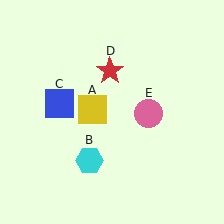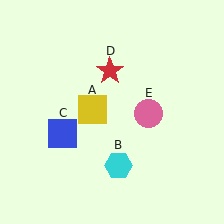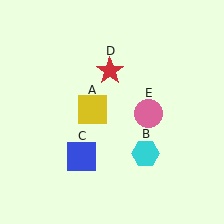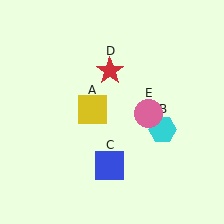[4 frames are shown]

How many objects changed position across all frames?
2 objects changed position: cyan hexagon (object B), blue square (object C).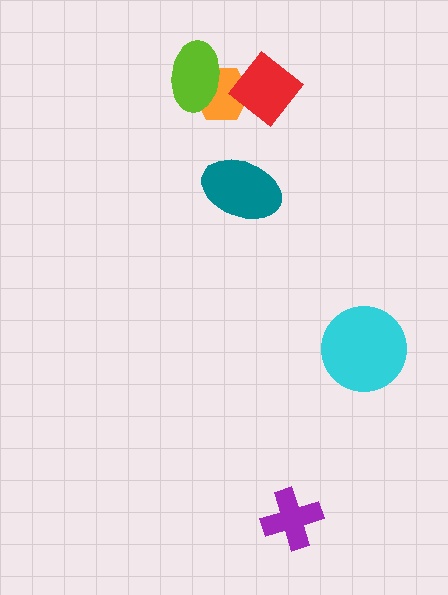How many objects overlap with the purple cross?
0 objects overlap with the purple cross.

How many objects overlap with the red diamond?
1 object overlaps with the red diamond.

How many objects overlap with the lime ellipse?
1 object overlaps with the lime ellipse.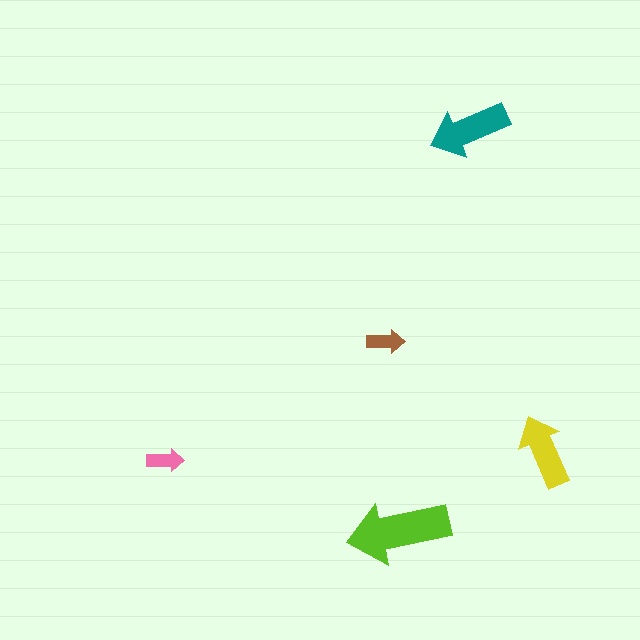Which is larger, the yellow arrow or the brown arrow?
The yellow one.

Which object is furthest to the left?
The pink arrow is leftmost.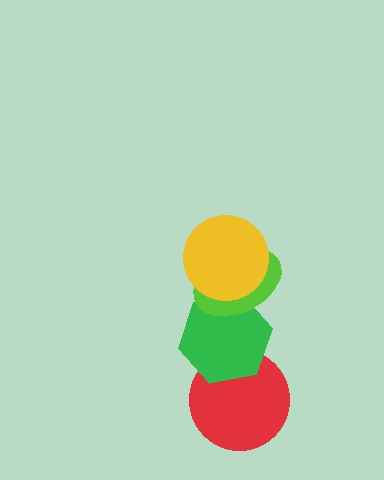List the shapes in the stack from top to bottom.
From top to bottom: the yellow circle, the lime ellipse, the green hexagon, the red circle.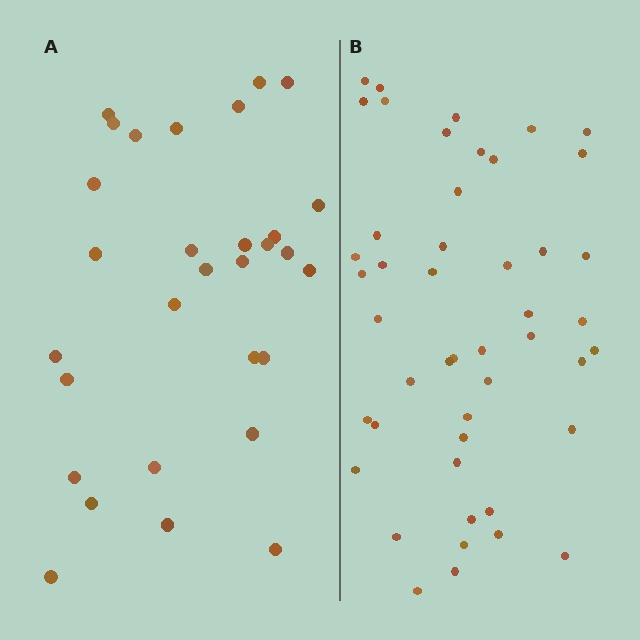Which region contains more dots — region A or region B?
Region B (the right region) has more dots.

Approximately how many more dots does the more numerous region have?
Region B has approximately 15 more dots than region A.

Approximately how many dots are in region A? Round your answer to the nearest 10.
About 30 dots.